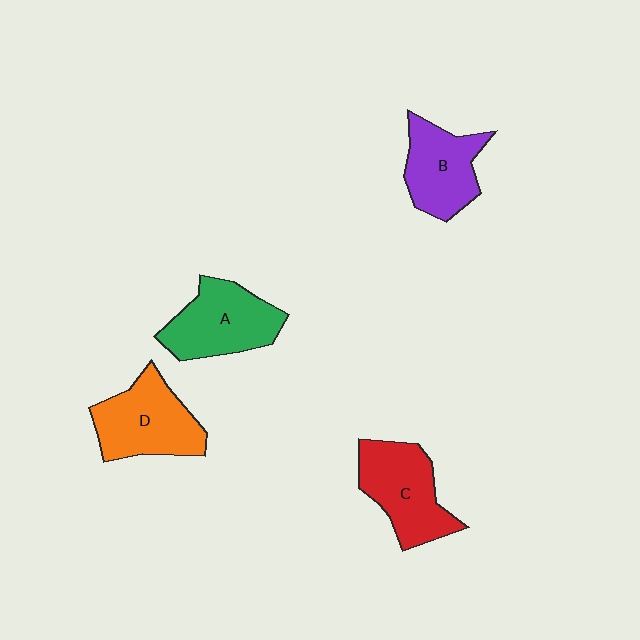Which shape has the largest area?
Shape D (orange).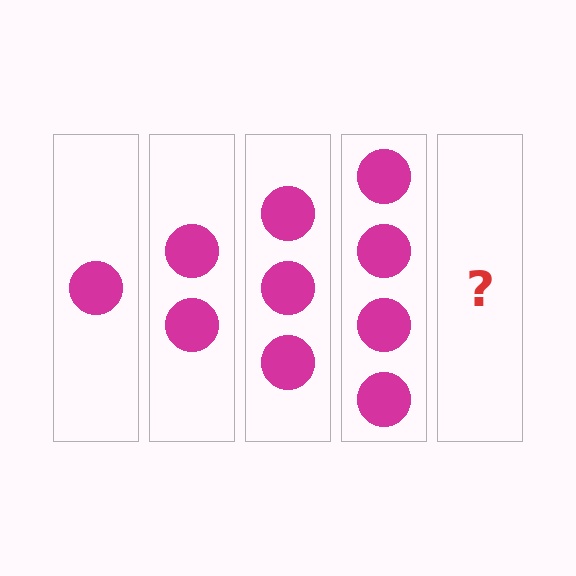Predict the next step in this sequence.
The next step is 5 circles.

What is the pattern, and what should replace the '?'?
The pattern is that each step adds one more circle. The '?' should be 5 circles.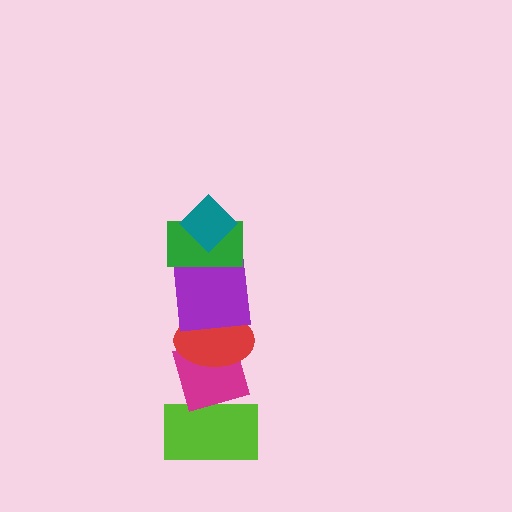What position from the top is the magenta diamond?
The magenta diamond is 5th from the top.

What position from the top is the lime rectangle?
The lime rectangle is 6th from the top.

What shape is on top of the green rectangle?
The teal diamond is on top of the green rectangle.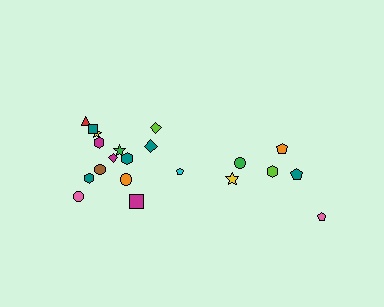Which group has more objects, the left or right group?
The left group.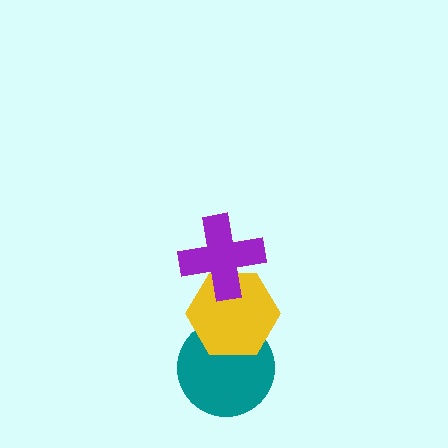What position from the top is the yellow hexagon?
The yellow hexagon is 2nd from the top.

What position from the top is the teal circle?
The teal circle is 3rd from the top.